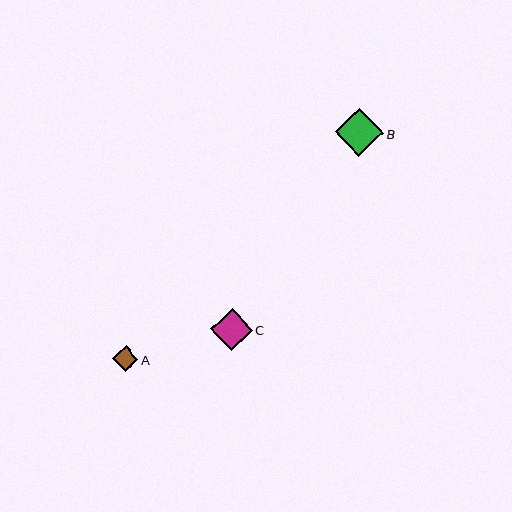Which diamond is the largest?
Diamond B is the largest with a size of approximately 48 pixels.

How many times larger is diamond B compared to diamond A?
Diamond B is approximately 1.9 times the size of diamond A.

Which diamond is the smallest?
Diamond A is the smallest with a size of approximately 25 pixels.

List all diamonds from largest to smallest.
From largest to smallest: B, C, A.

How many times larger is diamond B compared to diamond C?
Diamond B is approximately 1.1 times the size of diamond C.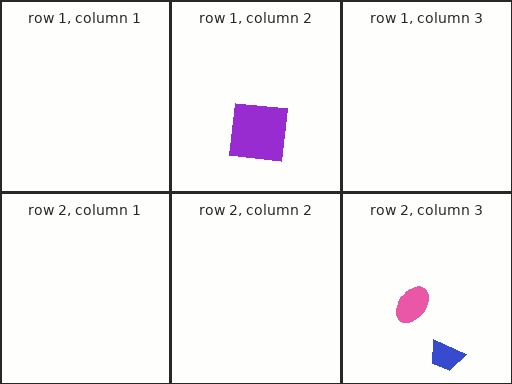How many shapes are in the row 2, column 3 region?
2.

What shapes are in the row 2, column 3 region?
The blue trapezoid, the pink ellipse.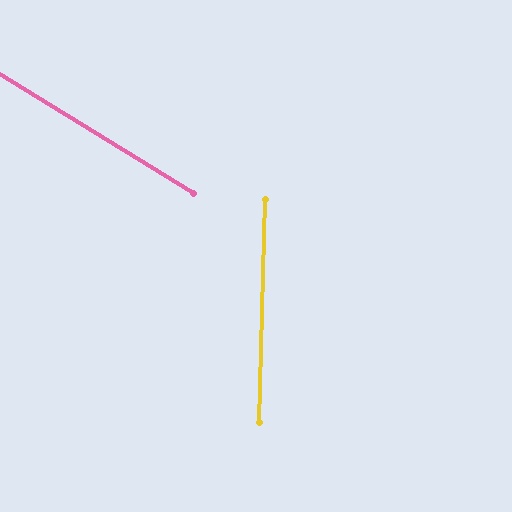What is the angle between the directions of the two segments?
Approximately 60 degrees.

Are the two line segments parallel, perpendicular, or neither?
Neither parallel nor perpendicular — they differ by about 60°.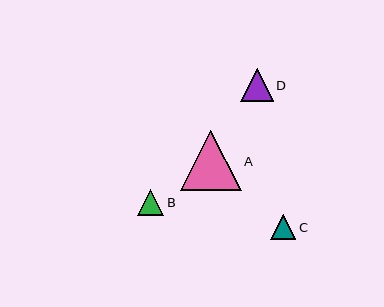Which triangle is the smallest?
Triangle C is the smallest with a size of approximately 25 pixels.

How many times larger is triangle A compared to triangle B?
Triangle A is approximately 2.3 times the size of triangle B.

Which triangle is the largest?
Triangle A is the largest with a size of approximately 60 pixels.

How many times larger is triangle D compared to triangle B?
Triangle D is approximately 1.3 times the size of triangle B.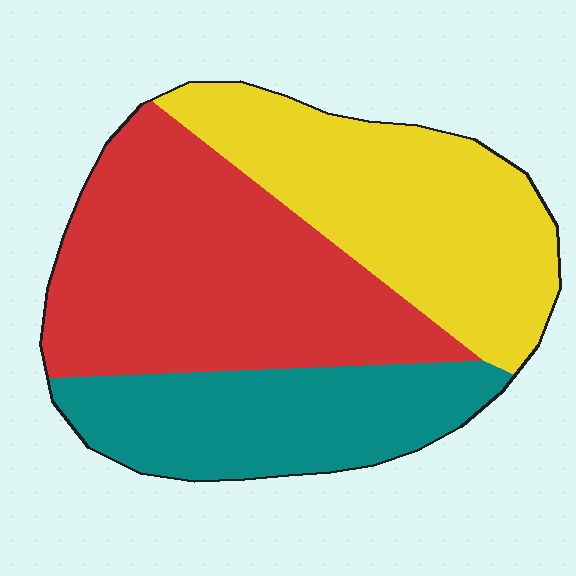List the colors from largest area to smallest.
From largest to smallest: red, yellow, teal.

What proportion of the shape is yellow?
Yellow takes up about one third (1/3) of the shape.